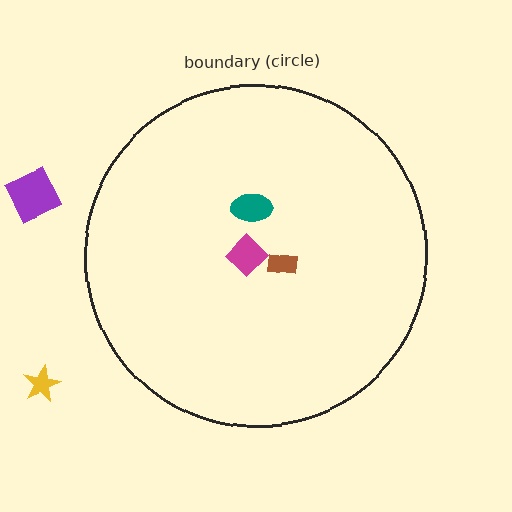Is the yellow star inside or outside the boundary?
Outside.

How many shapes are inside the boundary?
3 inside, 2 outside.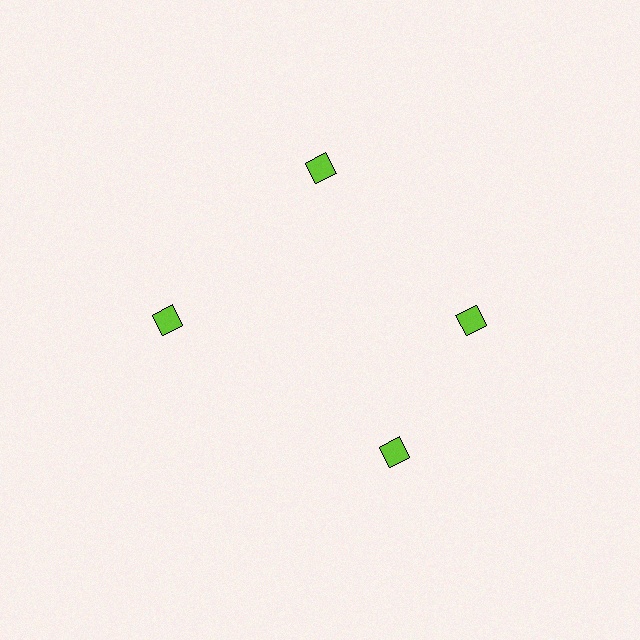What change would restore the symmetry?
The symmetry would be restored by rotating it back into even spacing with its neighbors so that all 4 diamonds sit at equal angles and equal distance from the center.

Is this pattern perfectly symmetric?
No. The 4 lime diamonds are arranged in a ring, but one element near the 6 o'clock position is rotated out of alignment along the ring, breaking the 4-fold rotational symmetry.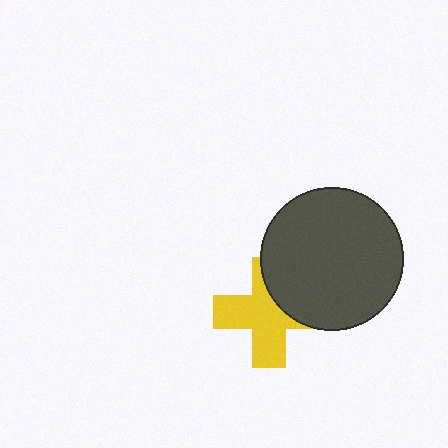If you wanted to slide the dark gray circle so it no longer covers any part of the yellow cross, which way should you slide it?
Slide it toward the upper-right — that is the most direct way to separate the two shapes.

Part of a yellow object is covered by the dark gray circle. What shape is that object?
It is a cross.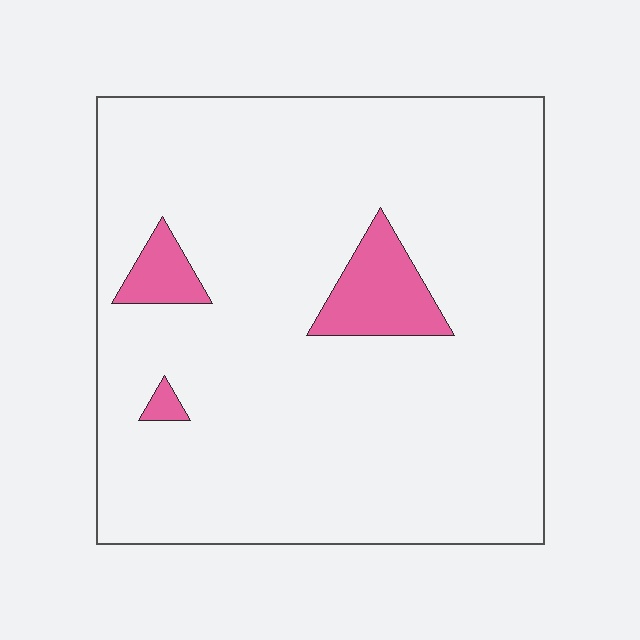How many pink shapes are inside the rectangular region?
3.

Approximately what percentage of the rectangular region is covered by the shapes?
Approximately 10%.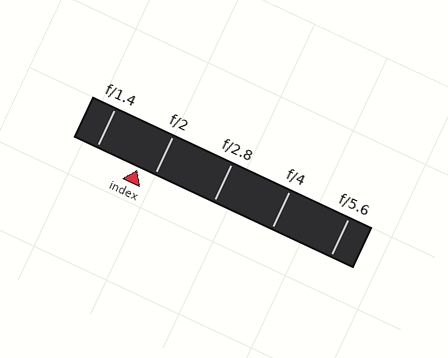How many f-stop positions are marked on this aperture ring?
There are 5 f-stop positions marked.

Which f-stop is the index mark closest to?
The index mark is closest to f/2.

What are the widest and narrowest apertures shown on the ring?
The widest aperture shown is f/1.4 and the narrowest is f/5.6.